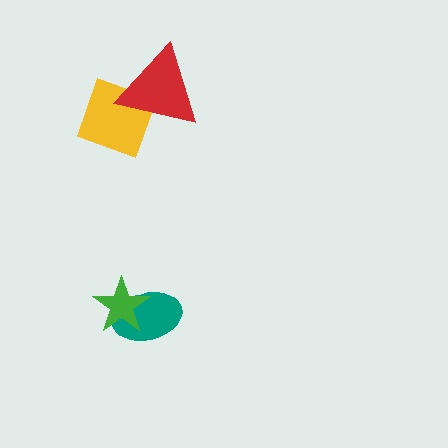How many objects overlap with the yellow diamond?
1 object overlaps with the yellow diamond.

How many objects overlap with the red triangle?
1 object overlaps with the red triangle.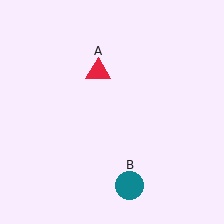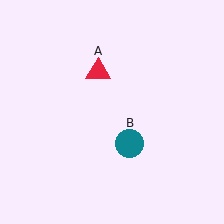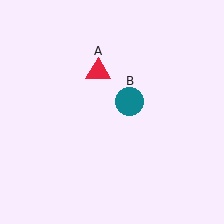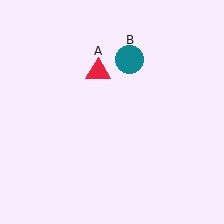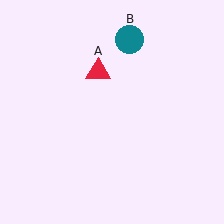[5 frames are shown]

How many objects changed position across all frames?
1 object changed position: teal circle (object B).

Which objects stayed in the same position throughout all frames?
Red triangle (object A) remained stationary.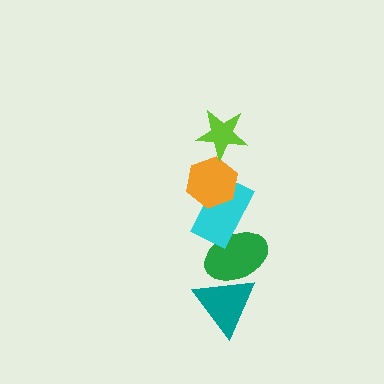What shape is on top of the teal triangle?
The green ellipse is on top of the teal triangle.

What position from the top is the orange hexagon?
The orange hexagon is 2nd from the top.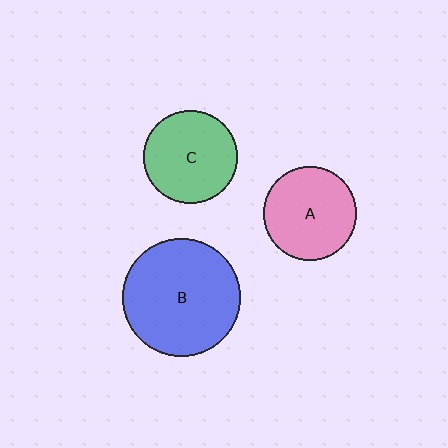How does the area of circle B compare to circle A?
Approximately 1.6 times.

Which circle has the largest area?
Circle B (blue).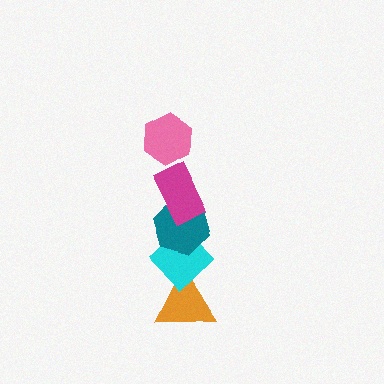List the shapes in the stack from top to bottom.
From top to bottom: the pink hexagon, the magenta rectangle, the teal hexagon, the cyan diamond, the orange triangle.